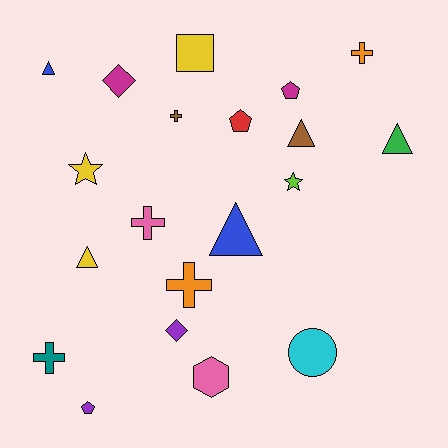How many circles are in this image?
There is 1 circle.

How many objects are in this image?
There are 20 objects.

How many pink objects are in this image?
There are 2 pink objects.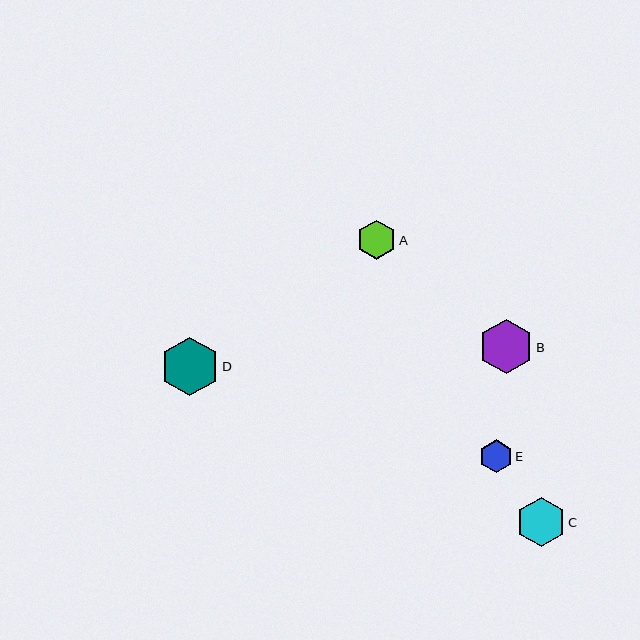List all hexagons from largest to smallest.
From largest to smallest: D, B, C, A, E.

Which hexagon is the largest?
Hexagon D is the largest with a size of approximately 59 pixels.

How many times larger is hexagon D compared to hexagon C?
Hexagon D is approximately 1.2 times the size of hexagon C.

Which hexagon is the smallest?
Hexagon E is the smallest with a size of approximately 33 pixels.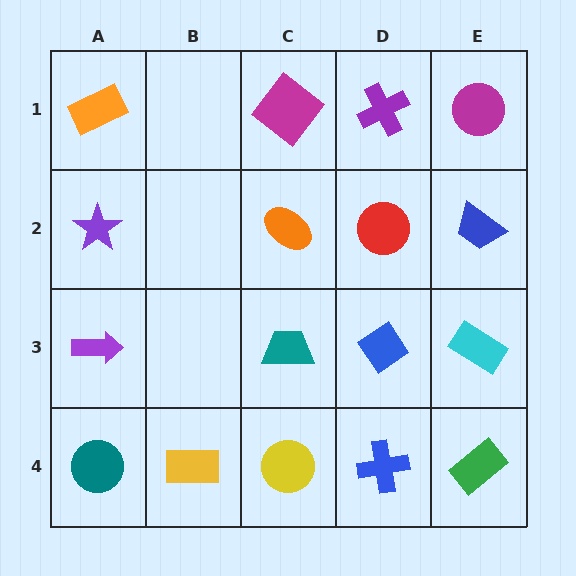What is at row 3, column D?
A blue diamond.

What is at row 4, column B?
A yellow rectangle.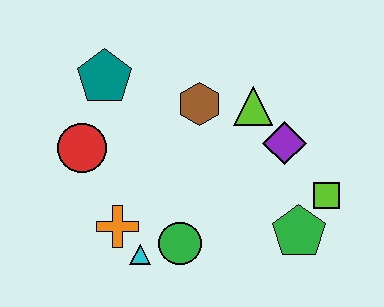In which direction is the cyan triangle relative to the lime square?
The cyan triangle is to the left of the lime square.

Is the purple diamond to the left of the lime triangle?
No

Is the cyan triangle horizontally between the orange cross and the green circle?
Yes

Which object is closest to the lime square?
The green pentagon is closest to the lime square.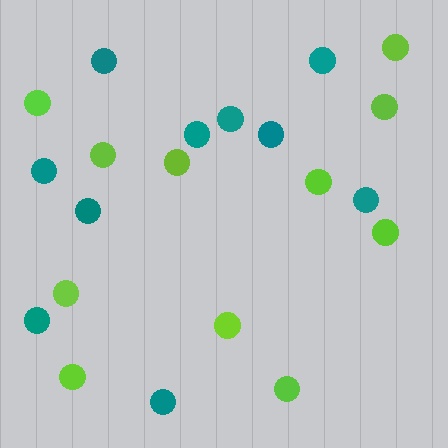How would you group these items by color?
There are 2 groups: one group of lime circles (11) and one group of teal circles (10).